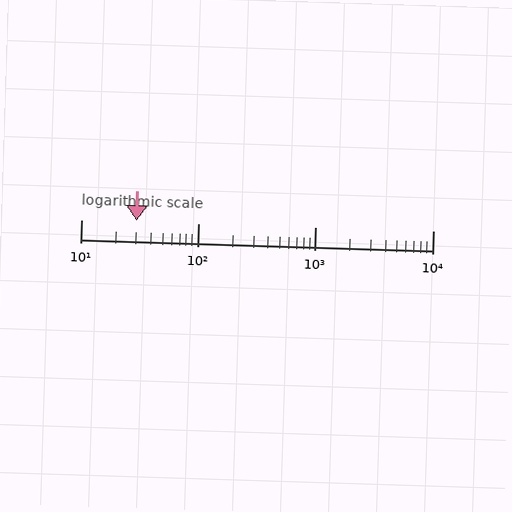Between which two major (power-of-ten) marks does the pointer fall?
The pointer is between 10 and 100.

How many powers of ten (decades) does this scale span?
The scale spans 3 decades, from 10 to 10000.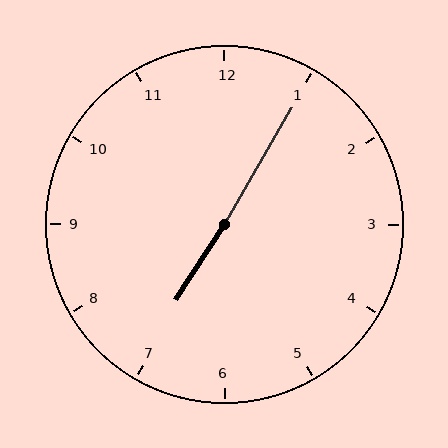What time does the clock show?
7:05.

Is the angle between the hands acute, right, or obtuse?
It is obtuse.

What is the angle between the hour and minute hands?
Approximately 178 degrees.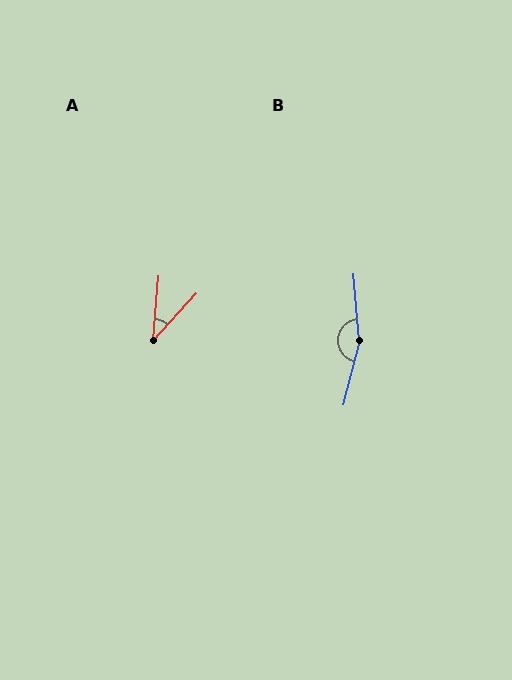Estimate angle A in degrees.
Approximately 38 degrees.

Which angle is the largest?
B, at approximately 160 degrees.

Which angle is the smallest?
A, at approximately 38 degrees.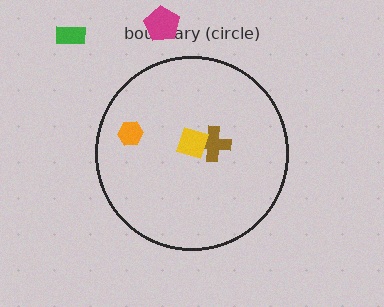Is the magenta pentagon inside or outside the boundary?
Outside.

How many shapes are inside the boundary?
3 inside, 2 outside.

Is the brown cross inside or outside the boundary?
Inside.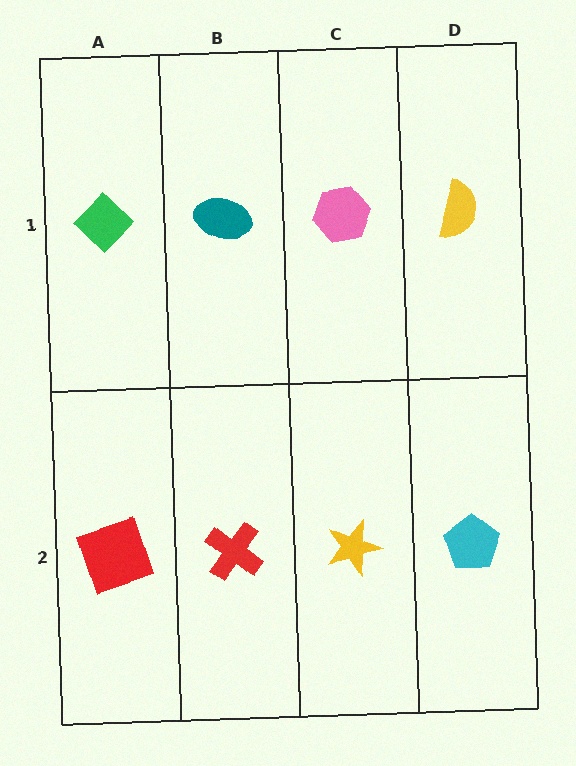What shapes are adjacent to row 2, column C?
A pink hexagon (row 1, column C), a red cross (row 2, column B), a cyan pentagon (row 2, column D).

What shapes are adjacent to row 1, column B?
A red cross (row 2, column B), a green diamond (row 1, column A), a pink hexagon (row 1, column C).